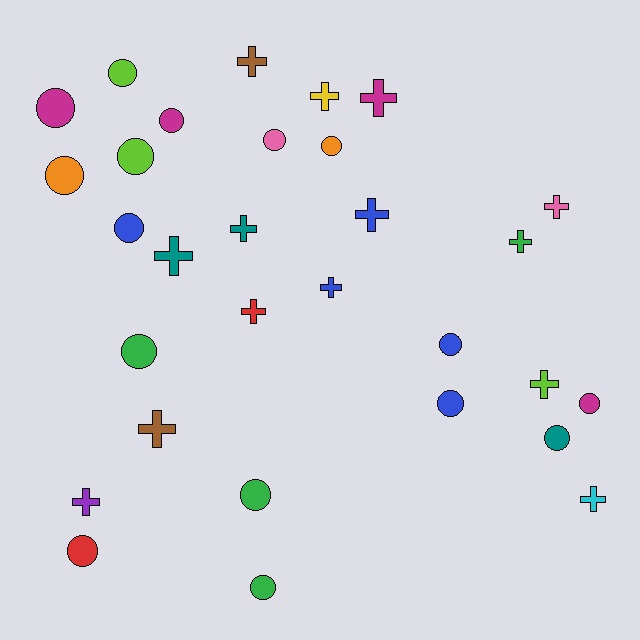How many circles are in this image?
There are 16 circles.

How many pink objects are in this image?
There are 2 pink objects.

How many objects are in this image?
There are 30 objects.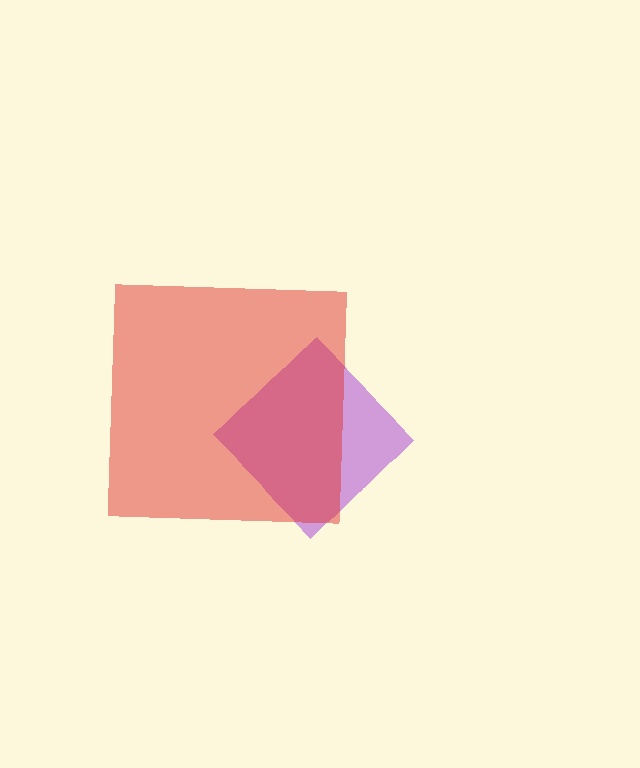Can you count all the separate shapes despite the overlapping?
Yes, there are 2 separate shapes.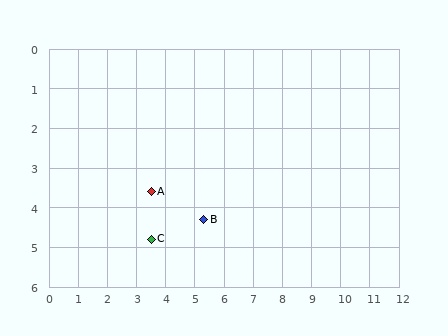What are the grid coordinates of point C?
Point C is at approximately (3.5, 4.8).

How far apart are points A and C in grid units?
Points A and C are about 1.2 grid units apart.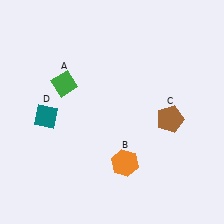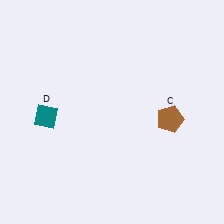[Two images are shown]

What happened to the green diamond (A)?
The green diamond (A) was removed in Image 2. It was in the top-left area of Image 1.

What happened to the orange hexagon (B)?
The orange hexagon (B) was removed in Image 2. It was in the bottom-right area of Image 1.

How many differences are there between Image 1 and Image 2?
There are 2 differences between the two images.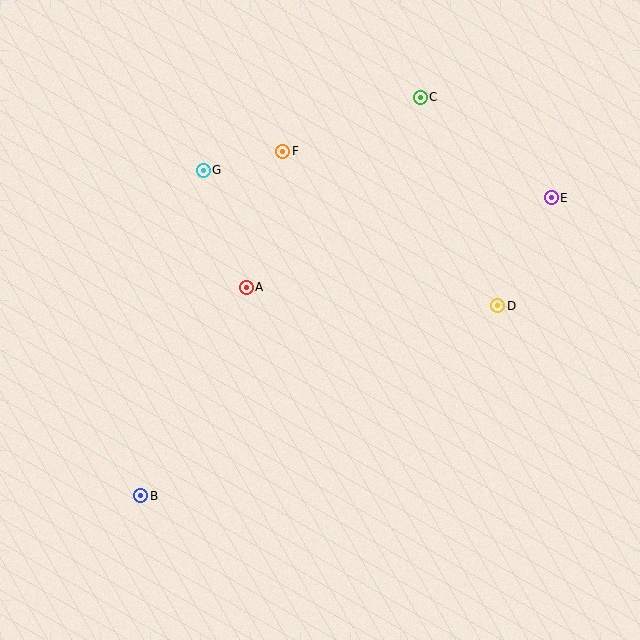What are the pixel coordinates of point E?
Point E is at (551, 198).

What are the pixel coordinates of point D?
Point D is at (498, 306).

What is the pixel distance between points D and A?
The distance between D and A is 252 pixels.